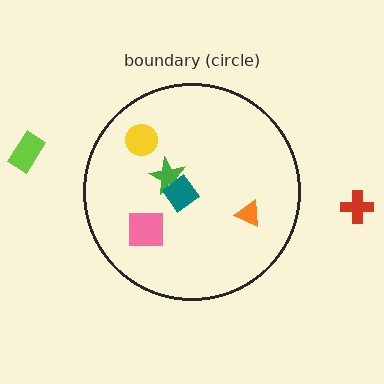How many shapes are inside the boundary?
5 inside, 2 outside.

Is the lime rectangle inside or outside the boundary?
Outside.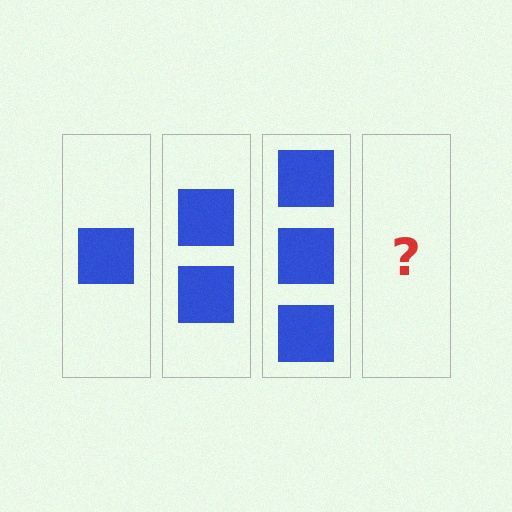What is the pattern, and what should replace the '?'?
The pattern is that each step adds one more square. The '?' should be 4 squares.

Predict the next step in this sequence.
The next step is 4 squares.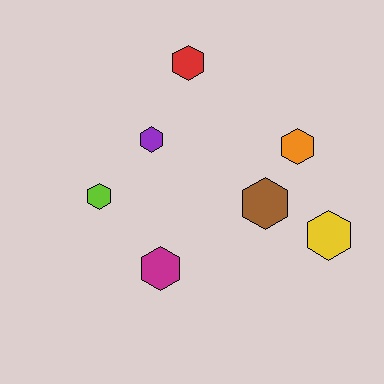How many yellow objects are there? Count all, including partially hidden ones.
There is 1 yellow object.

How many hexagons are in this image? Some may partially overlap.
There are 7 hexagons.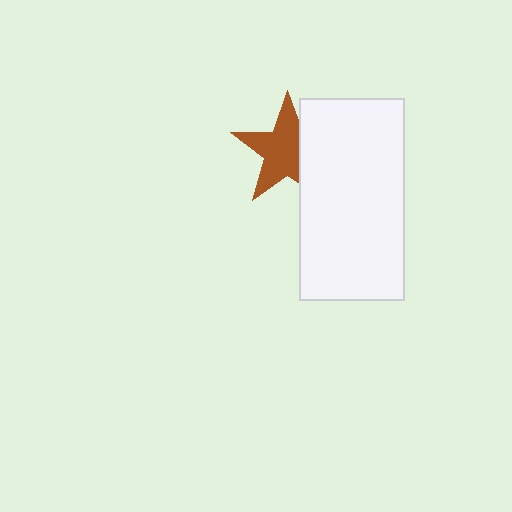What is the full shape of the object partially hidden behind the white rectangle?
The partially hidden object is a brown star.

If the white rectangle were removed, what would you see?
You would see the complete brown star.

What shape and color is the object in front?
The object in front is a white rectangle.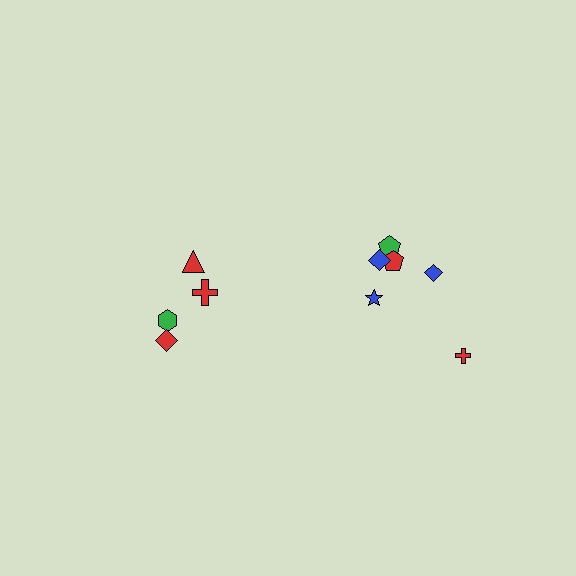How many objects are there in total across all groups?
There are 10 objects.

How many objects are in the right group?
There are 6 objects.